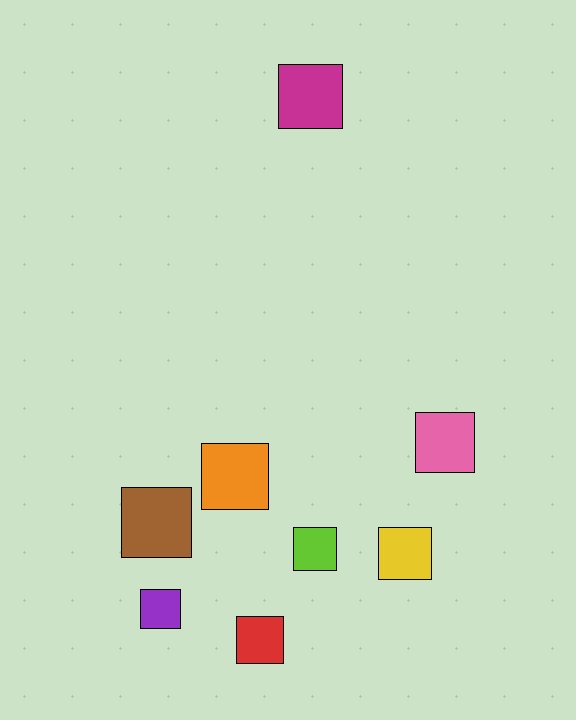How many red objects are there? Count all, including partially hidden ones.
There is 1 red object.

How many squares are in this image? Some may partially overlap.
There are 8 squares.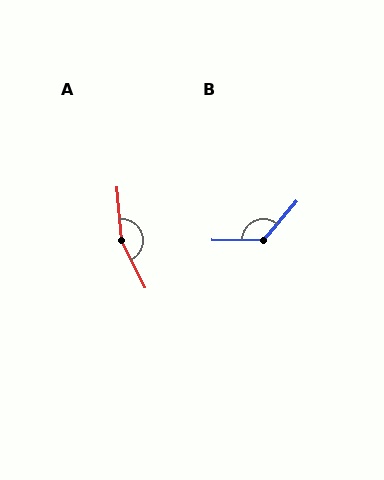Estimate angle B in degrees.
Approximately 129 degrees.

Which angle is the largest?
A, at approximately 158 degrees.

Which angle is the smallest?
B, at approximately 129 degrees.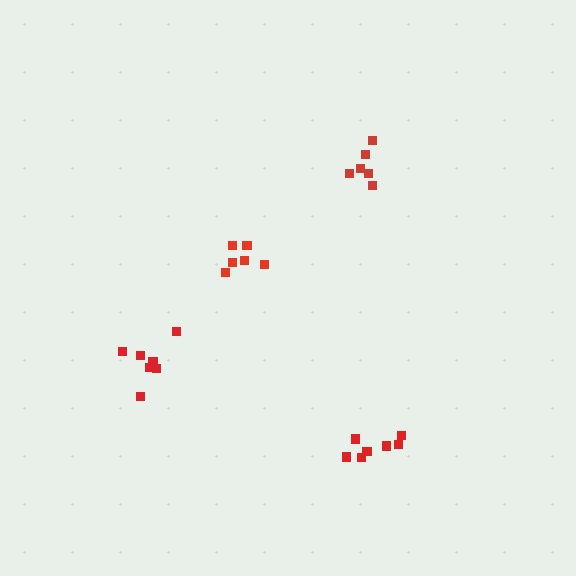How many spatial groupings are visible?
There are 4 spatial groupings.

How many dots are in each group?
Group 1: 6 dots, Group 2: 6 dots, Group 3: 7 dots, Group 4: 7 dots (26 total).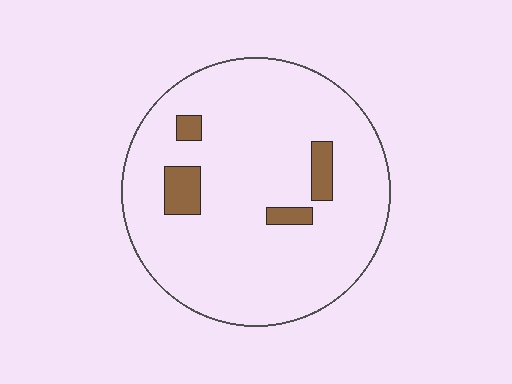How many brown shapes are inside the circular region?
4.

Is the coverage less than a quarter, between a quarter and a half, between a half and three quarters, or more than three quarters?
Less than a quarter.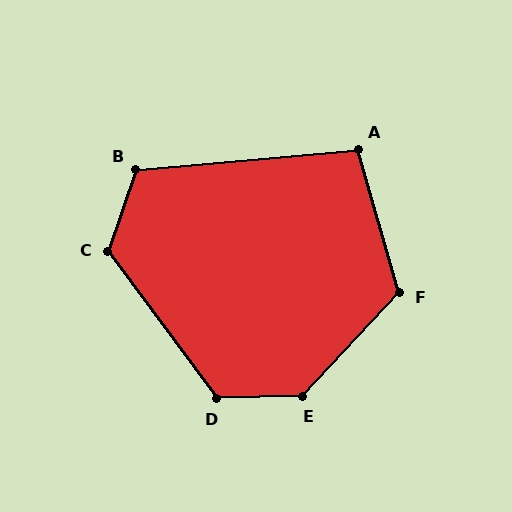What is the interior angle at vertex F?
Approximately 121 degrees (obtuse).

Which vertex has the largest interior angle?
E, at approximately 134 degrees.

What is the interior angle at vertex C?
Approximately 125 degrees (obtuse).